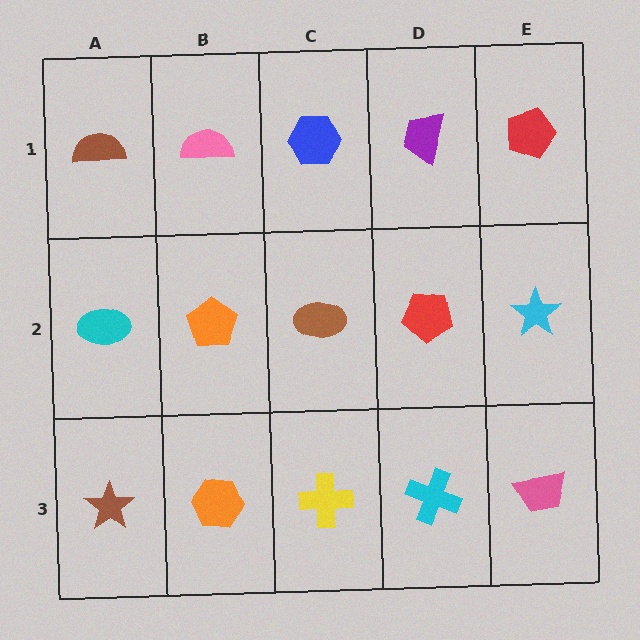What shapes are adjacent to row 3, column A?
A cyan ellipse (row 2, column A), an orange hexagon (row 3, column B).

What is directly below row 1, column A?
A cyan ellipse.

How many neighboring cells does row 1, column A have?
2.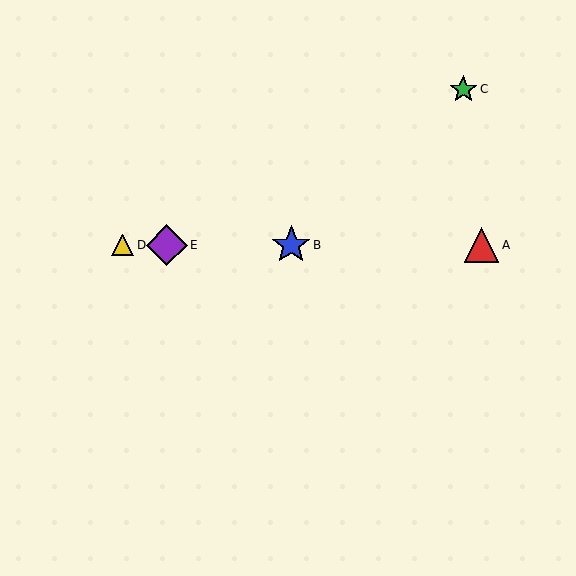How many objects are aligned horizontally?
4 objects (A, B, D, E) are aligned horizontally.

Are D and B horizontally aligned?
Yes, both are at y≈245.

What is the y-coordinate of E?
Object E is at y≈245.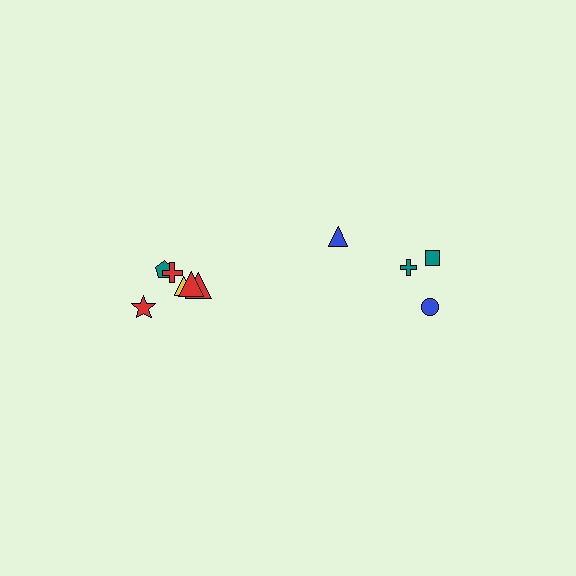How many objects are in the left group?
There are 6 objects.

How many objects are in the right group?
There are 4 objects.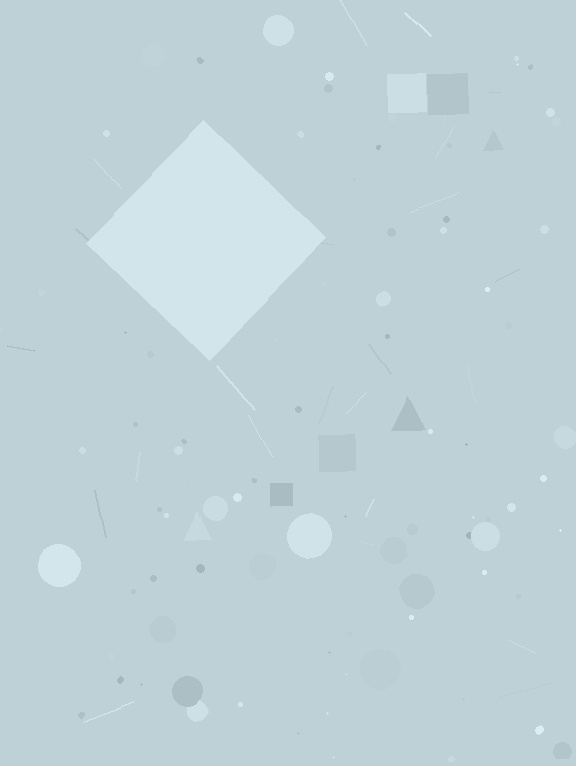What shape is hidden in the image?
A diamond is hidden in the image.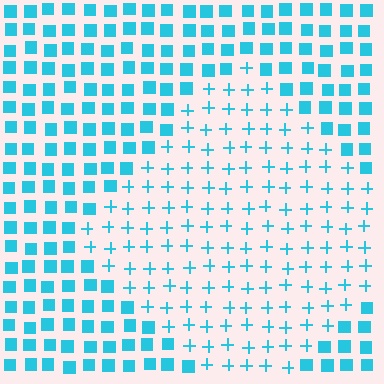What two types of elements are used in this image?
The image uses plus signs inside the diamond region and squares outside it.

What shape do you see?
I see a diamond.